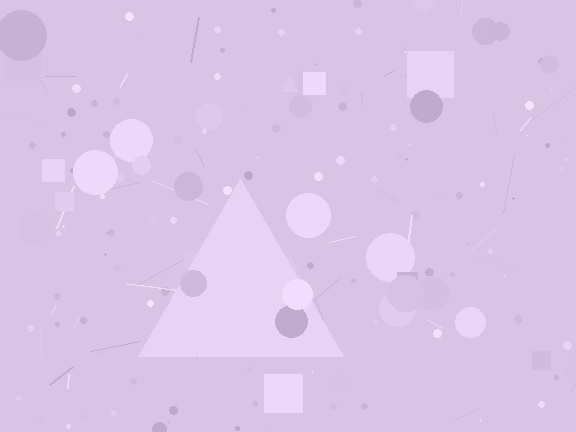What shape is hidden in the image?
A triangle is hidden in the image.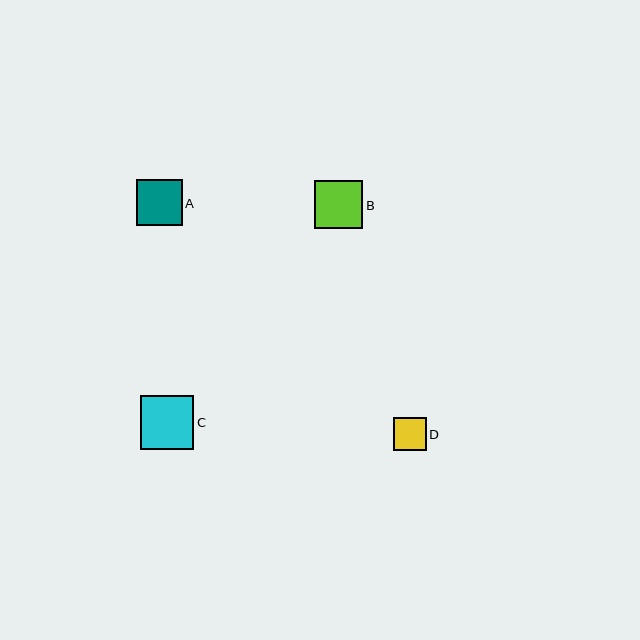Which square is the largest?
Square C is the largest with a size of approximately 53 pixels.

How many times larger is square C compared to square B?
Square C is approximately 1.1 times the size of square B.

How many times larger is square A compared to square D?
Square A is approximately 1.4 times the size of square D.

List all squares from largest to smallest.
From largest to smallest: C, B, A, D.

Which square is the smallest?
Square D is the smallest with a size of approximately 33 pixels.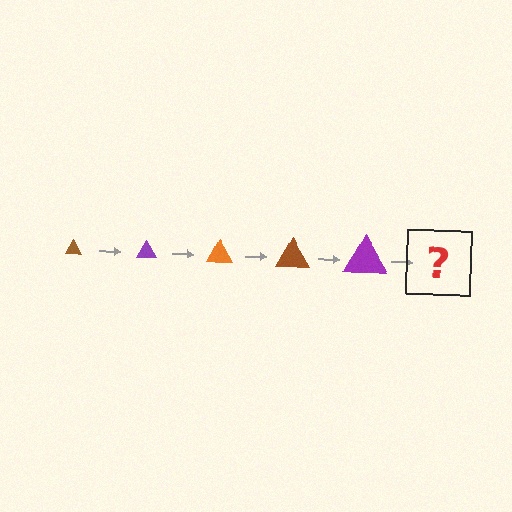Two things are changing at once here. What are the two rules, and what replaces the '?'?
The two rules are that the triangle grows larger each step and the color cycles through brown, purple, and orange. The '?' should be an orange triangle, larger than the previous one.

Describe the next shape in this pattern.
It should be an orange triangle, larger than the previous one.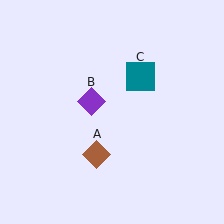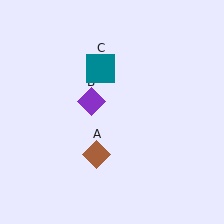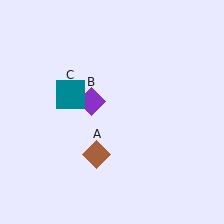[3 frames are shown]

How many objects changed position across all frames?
1 object changed position: teal square (object C).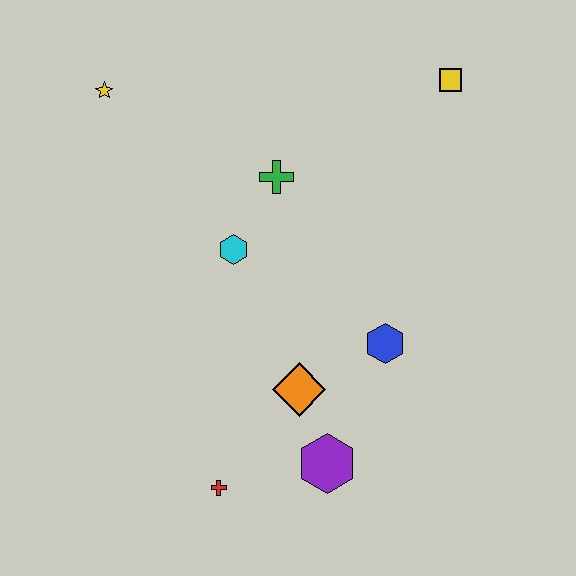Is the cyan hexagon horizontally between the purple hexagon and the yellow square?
No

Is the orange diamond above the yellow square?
No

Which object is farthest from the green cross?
The red cross is farthest from the green cross.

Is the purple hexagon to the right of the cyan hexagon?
Yes